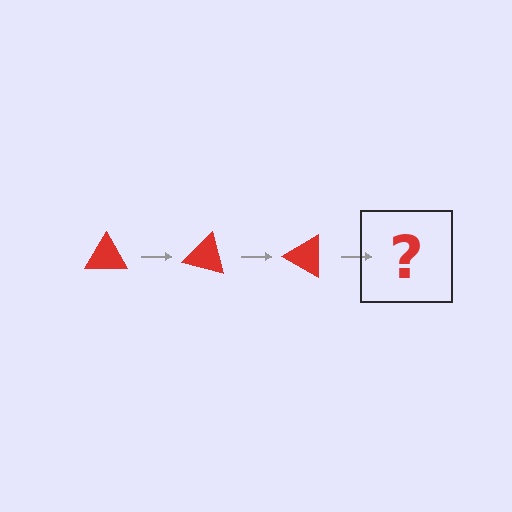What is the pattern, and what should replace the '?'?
The pattern is that the triangle rotates 15 degrees each step. The '?' should be a red triangle rotated 45 degrees.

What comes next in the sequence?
The next element should be a red triangle rotated 45 degrees.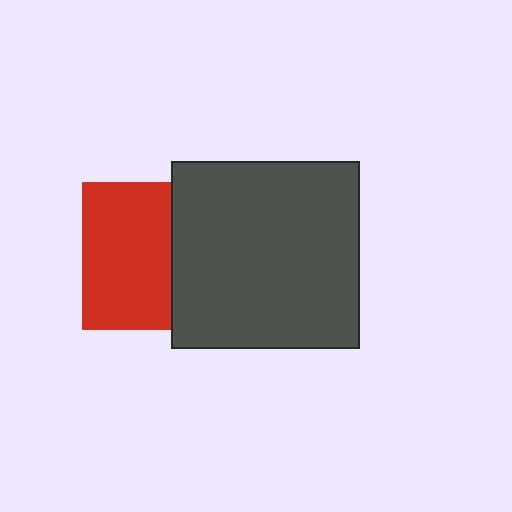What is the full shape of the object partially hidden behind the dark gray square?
The partially hidden object is a red square.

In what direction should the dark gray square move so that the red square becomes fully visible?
The dark gray square should move right. That is the shortest direction to clear the overlap and leave the red square fully visible.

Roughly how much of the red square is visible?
About half of it is visible (roughly 61%).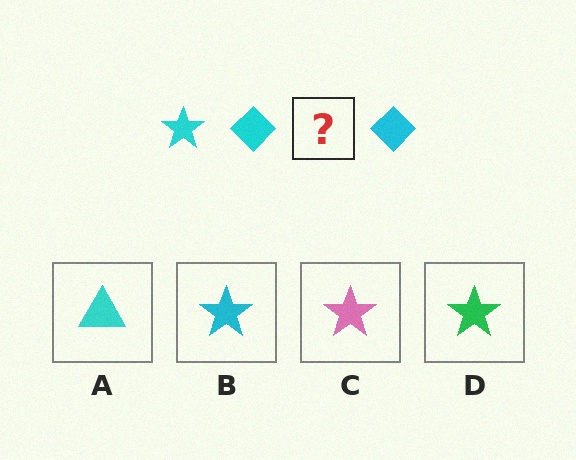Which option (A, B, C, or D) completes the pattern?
B.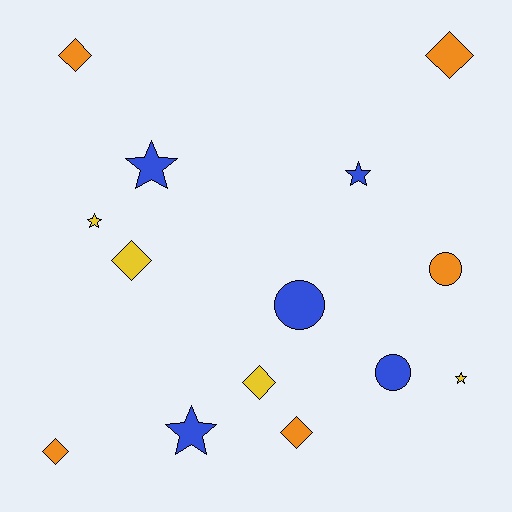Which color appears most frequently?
Orange, with 5 objects.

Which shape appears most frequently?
Diamond, with 6 objects.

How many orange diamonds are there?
There are 4 orange diamonds.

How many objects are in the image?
There are 14 objects.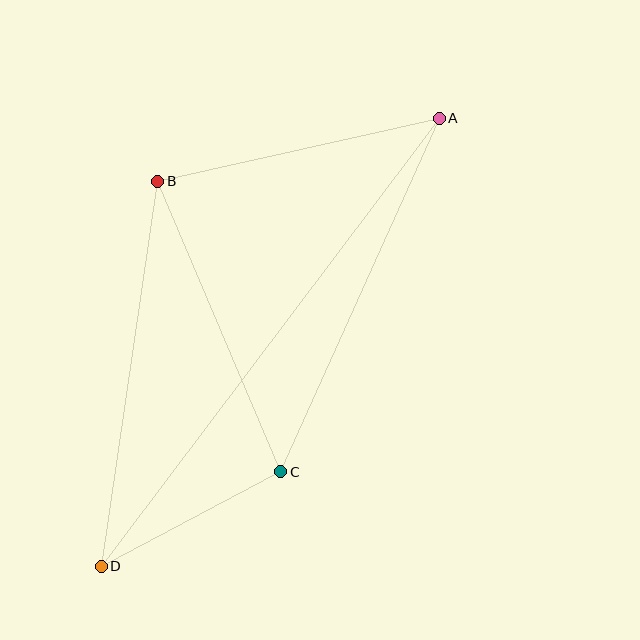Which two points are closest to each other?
Points C and D are closest to each other.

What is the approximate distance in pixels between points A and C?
The distance between A and C is approximately 387 pixels.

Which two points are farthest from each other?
Points A and D are farthest from each other.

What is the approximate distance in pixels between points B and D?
The distance between B and D is approximately 389 pixels.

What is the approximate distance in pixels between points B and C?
The distance between B and C is approximately 316 pixels.